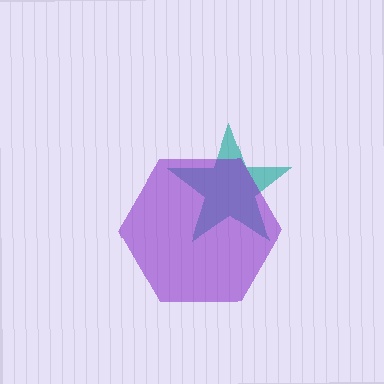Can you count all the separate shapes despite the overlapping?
Yes, there are 2 separate shapes.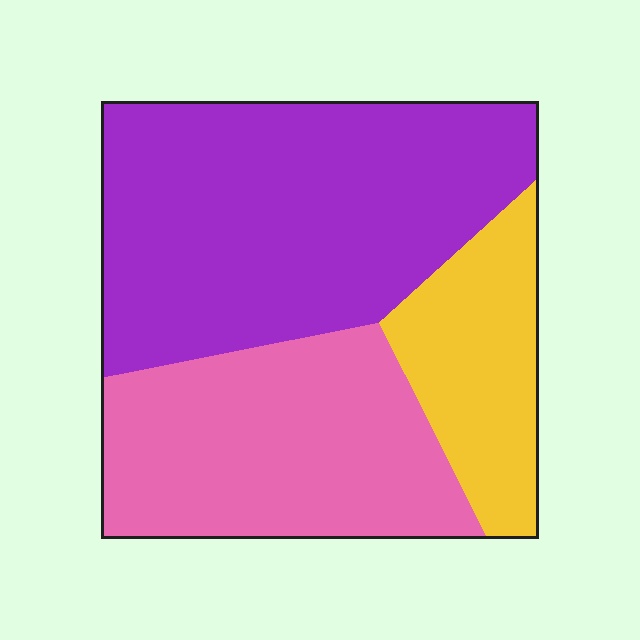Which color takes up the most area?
Purple, at roughly 50%.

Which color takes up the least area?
Yellow, at roughly 20%.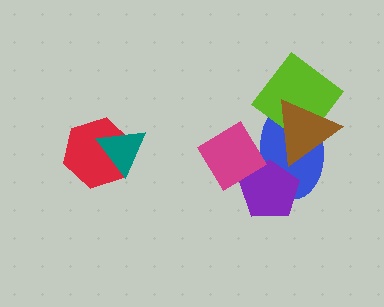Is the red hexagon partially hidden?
Yes, it is partially covered by another shape.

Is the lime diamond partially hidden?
Yes, it is partially covered by another shape.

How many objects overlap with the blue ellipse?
4 objects overlap with the blue ellipse.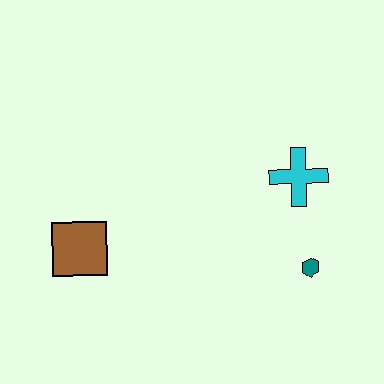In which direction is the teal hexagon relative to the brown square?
The teal hexagon is to the right of the brown square.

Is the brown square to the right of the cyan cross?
No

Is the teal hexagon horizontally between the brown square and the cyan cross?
No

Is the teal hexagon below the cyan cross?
Yes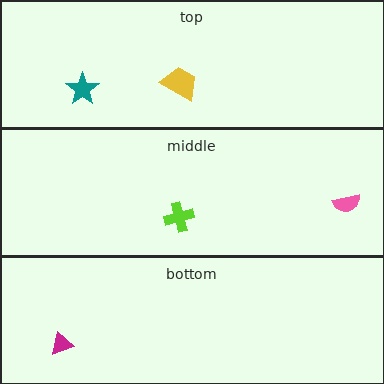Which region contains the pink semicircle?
The middle region.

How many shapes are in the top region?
2.